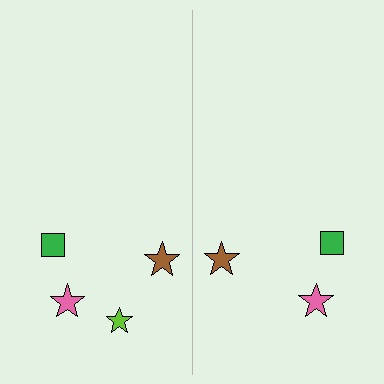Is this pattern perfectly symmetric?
No, the pattern is not perfectly symmetric. A lime star is missing from the right side.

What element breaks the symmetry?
A lime star is missing from the right side.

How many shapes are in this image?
There are 7 shapes in this image.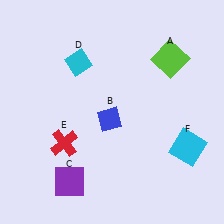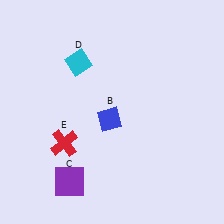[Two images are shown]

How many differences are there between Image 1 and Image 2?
There are 2 differences between the two images.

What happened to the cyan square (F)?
The cyan square (F) was removed in Image 2. It was in the bottom-right area of Image 1.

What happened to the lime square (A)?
The lime square (A) was removed in Image 2. It was in the top-right area of Image 1.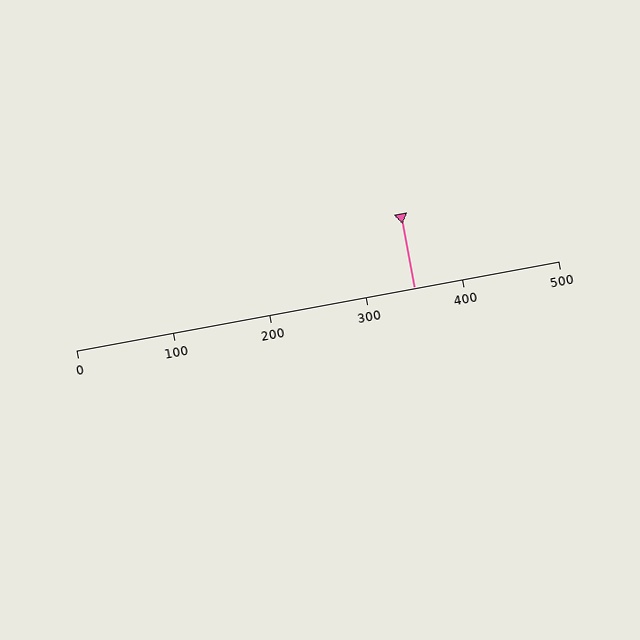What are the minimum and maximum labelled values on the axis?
The axis runs from 0 to 500.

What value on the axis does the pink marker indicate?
The marker indicates approximately 350.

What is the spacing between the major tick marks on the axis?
The major ticks are spaced 100 apart.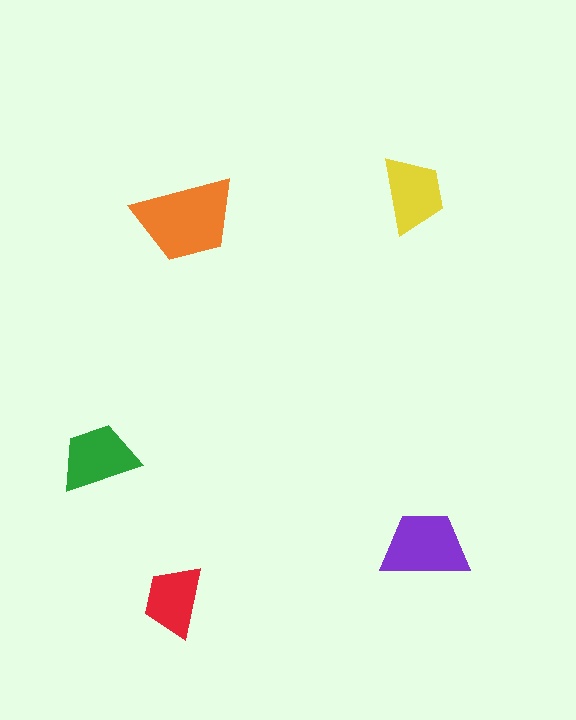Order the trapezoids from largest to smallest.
the orange one, the purple one, the green one, the yellow one, the red one.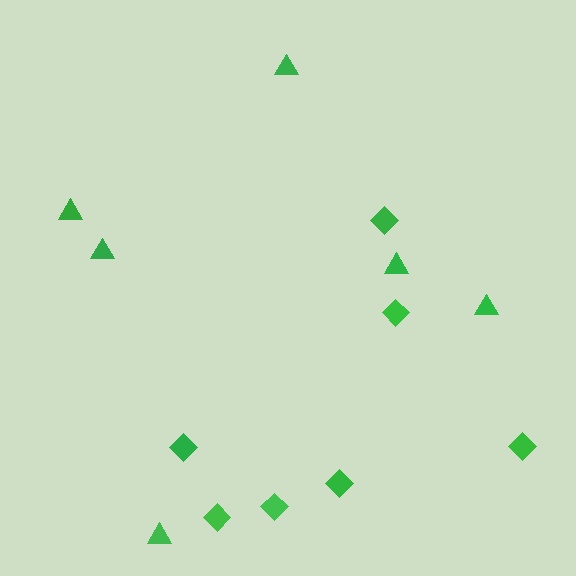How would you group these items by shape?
There are 2 groups: one group of diamonds (7) and one group of triangles (6).